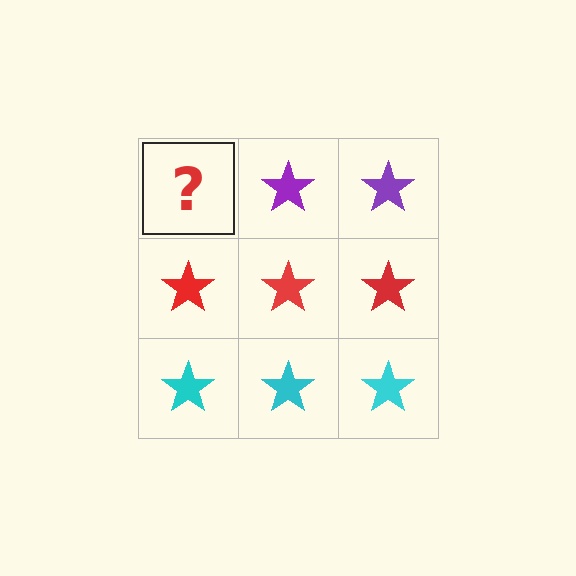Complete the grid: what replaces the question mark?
The question mark should be replaced with a purple star.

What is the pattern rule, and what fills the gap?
The rule is that each row has a consistent color. The gap should be filled with a purple star.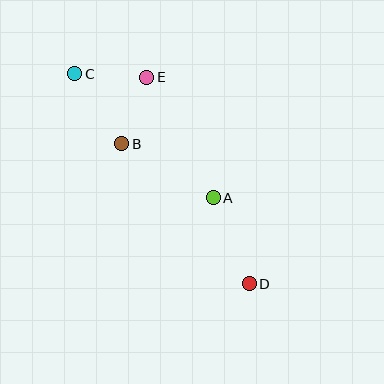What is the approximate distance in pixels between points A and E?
The distance between A and E is approximately 138 pixels.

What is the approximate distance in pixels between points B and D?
The distance between B and D is approximately 189 pixels.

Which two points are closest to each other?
Points B and E are closest to each other.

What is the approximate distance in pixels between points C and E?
The distance between C and E is approximately 72 pixels.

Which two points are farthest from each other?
Points C and D are farthest from each other.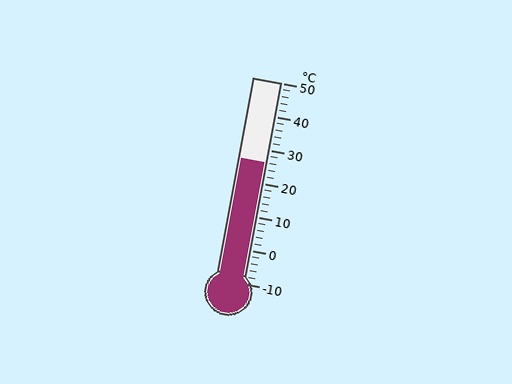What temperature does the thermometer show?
The thermometer shows approximately 26°C.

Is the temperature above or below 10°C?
The temperature is above 10°C.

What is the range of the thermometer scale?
The thermometer scale ranges from -10°C to 50°C.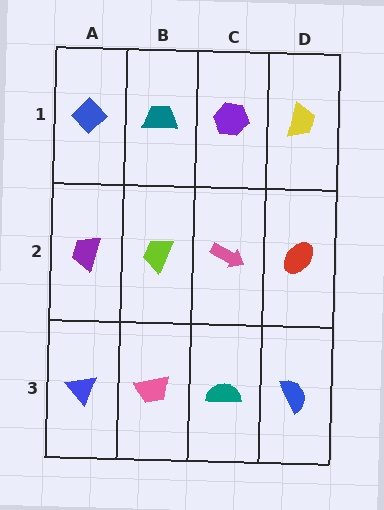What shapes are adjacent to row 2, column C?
A purple hexagon (row 1, column C), a teal semicircle (row 3, column C), a lime trapezoid (row 2, column B), a red ellipse (row 2, column D).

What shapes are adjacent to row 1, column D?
A red ellipse (row 2, column D), a purple hexagon (row 1, column C).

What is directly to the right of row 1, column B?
A purple hexagon.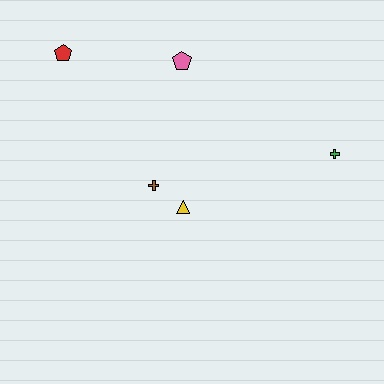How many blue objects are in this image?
There are no blue objects.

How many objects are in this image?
There are 5 objects.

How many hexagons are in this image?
There are no hexagons.